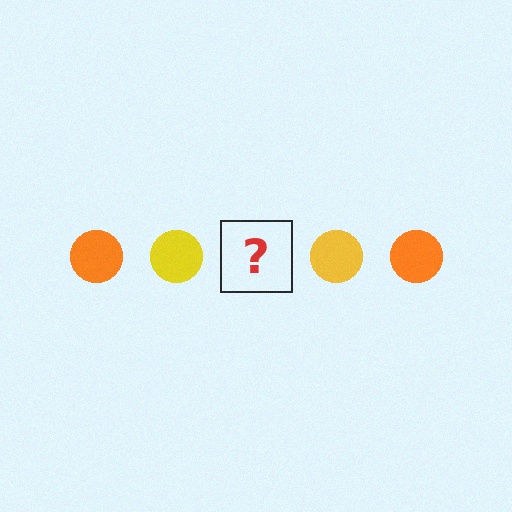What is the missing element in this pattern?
The missing element is an orange circle.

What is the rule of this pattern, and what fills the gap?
The rule is that the pattern cycles through orange, yellow circles. The gap should be filled with an orange circle.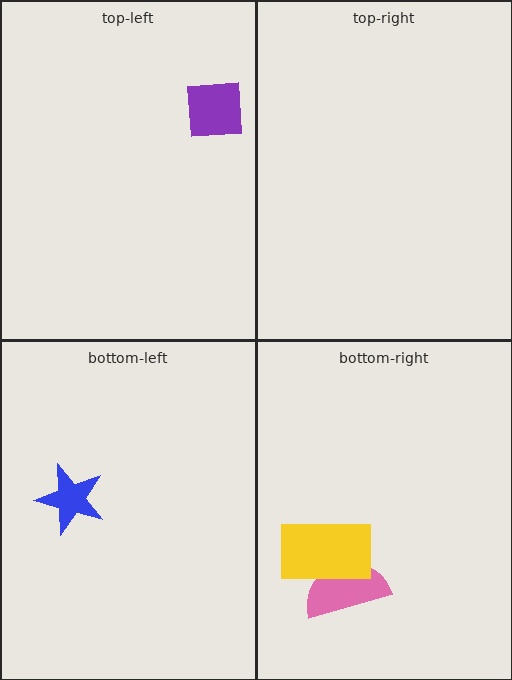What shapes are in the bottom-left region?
The blue star.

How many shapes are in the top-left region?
1.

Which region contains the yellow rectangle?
The bottom-right region.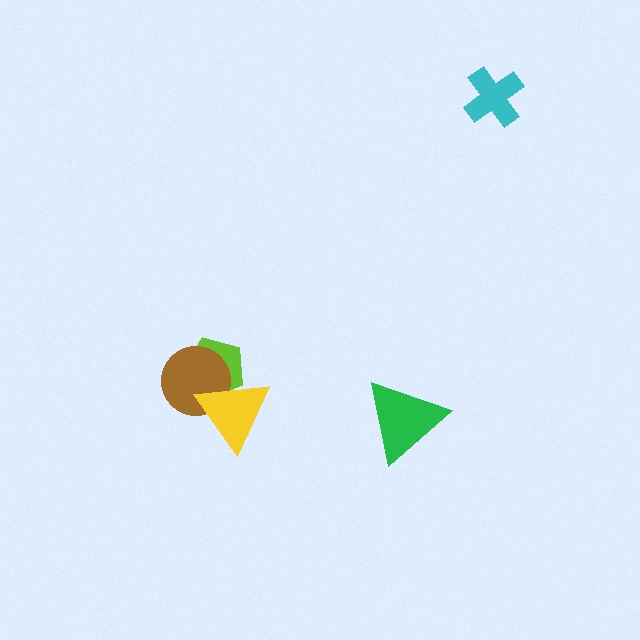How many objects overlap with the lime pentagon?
2 objects overlap with the lime pentagon.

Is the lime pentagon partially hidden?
Yes, it is partially covered by another shape.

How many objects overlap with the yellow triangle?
2 objects overlap with the yellow triangle.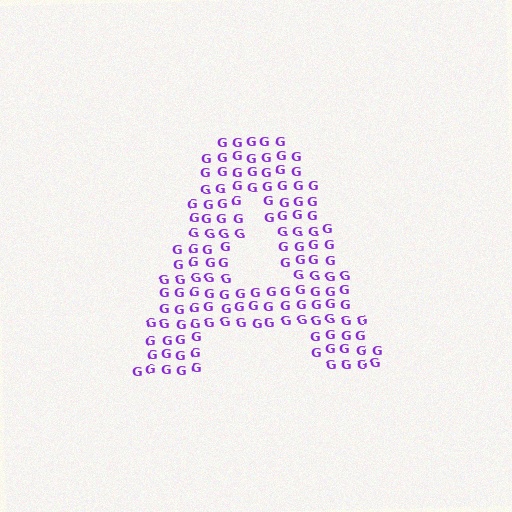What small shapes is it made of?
It is made of small letter G's.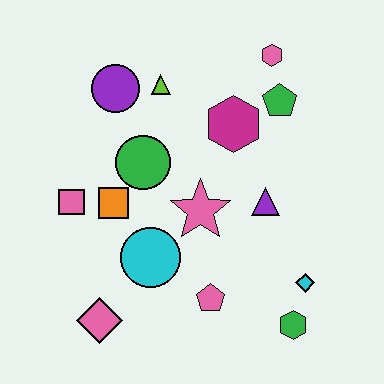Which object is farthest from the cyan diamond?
The purple circle is farthest from the cyan diamond.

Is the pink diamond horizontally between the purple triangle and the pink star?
No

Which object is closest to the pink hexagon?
The green pentagon is closest to the pink hexagon.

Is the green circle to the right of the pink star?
No